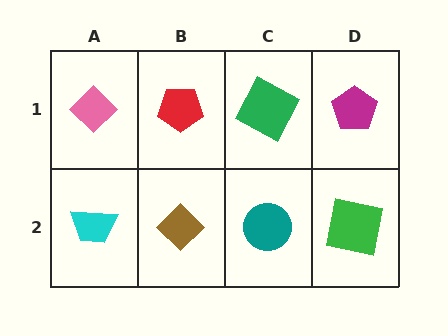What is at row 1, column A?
A pink diamond.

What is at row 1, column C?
A green square.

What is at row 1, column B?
A red pentagon.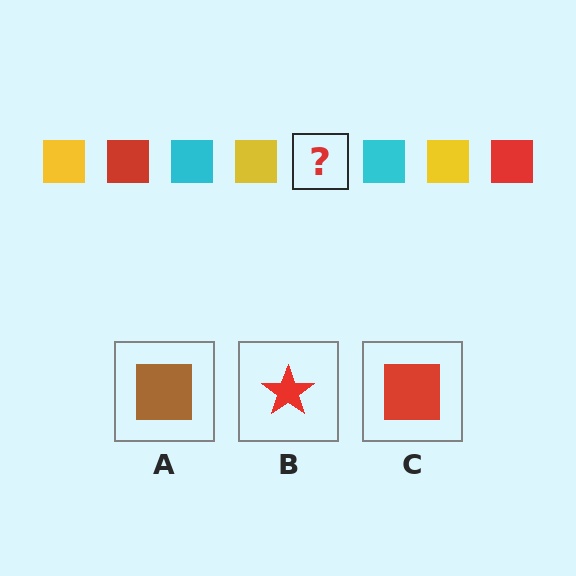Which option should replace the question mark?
Option C.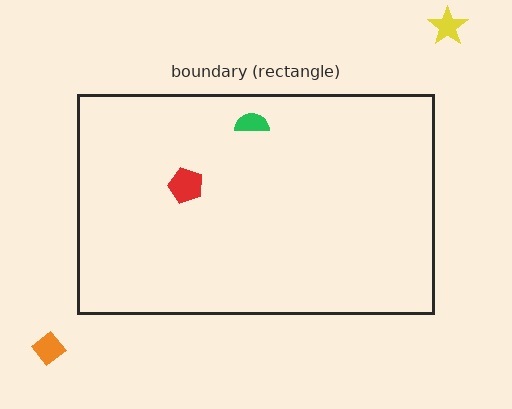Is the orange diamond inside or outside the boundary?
Outside.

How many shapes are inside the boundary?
2 inside, 2 outside.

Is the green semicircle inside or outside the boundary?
Inside.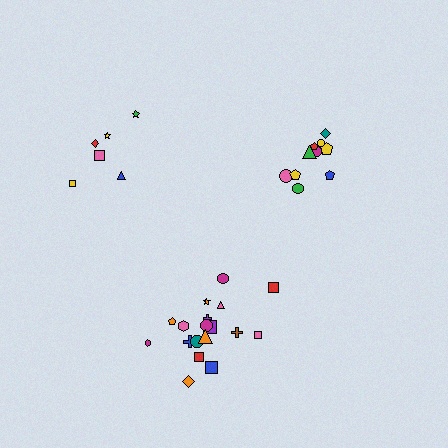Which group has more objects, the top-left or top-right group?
The top-right group.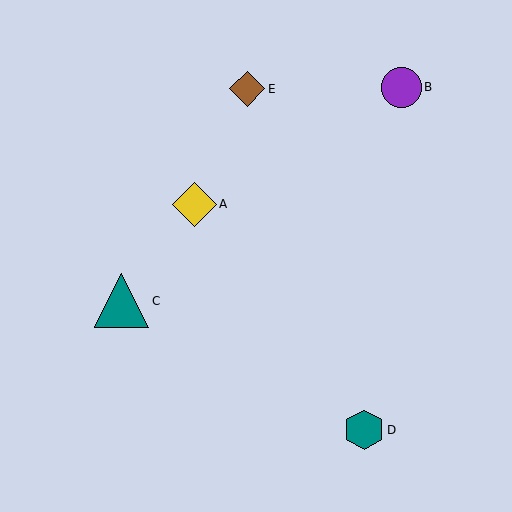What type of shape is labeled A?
Shape A is a yellow diamond.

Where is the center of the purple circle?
The center of the purple circle is at (401, 87).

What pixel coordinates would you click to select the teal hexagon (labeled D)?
Click at (364, 430) to select the teal hexagon D.